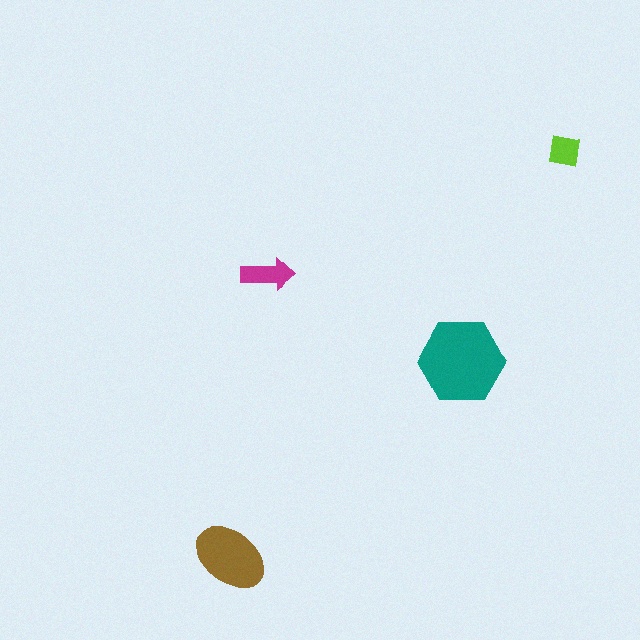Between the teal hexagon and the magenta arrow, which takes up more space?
The teal hexagon.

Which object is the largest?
The teal hexagon.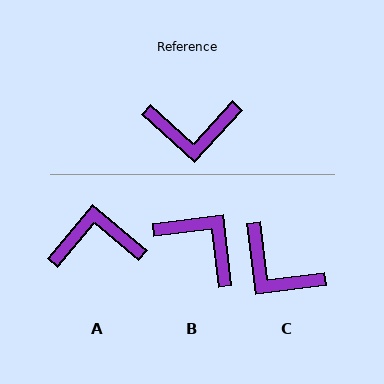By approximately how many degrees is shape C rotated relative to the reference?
Approximately 41 degrees clockwise.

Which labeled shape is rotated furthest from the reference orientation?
A, about 178 degrees away.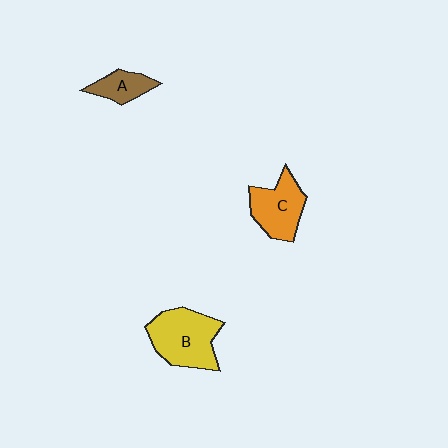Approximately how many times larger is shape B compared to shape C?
Approximately 1.3 times.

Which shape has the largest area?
Shape B (yellow).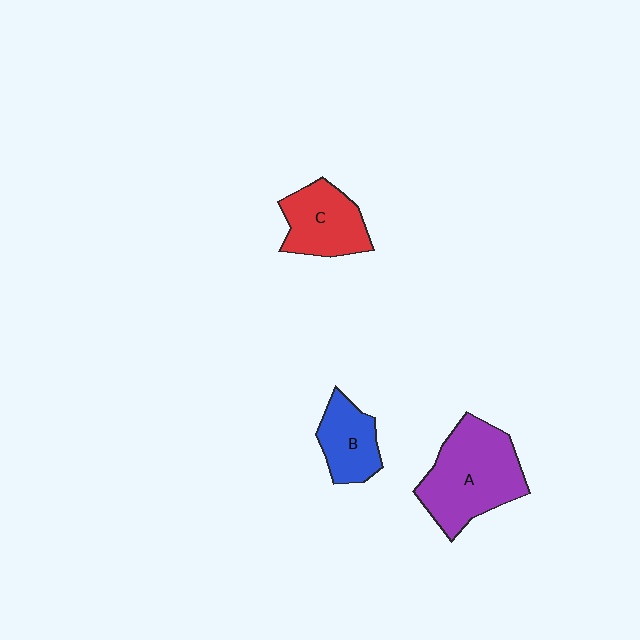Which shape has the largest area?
Shape A (purple).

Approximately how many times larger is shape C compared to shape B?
Approximately 1.2 times.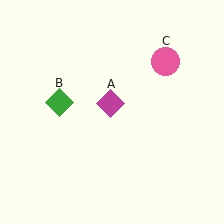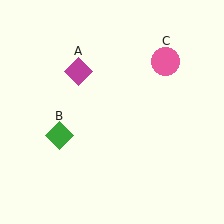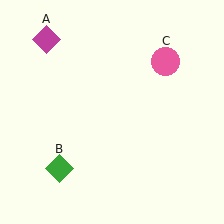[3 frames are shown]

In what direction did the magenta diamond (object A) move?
The magenta diamond (object A) moved up and to the left.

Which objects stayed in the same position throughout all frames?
Pink circle (object C) remained stationary.